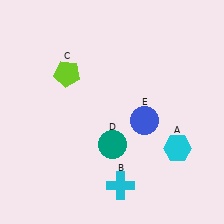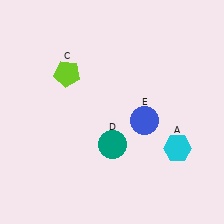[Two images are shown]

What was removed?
The cyan cross (B) was removed in Image 2.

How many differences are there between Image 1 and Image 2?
There is 1 difference between the two images.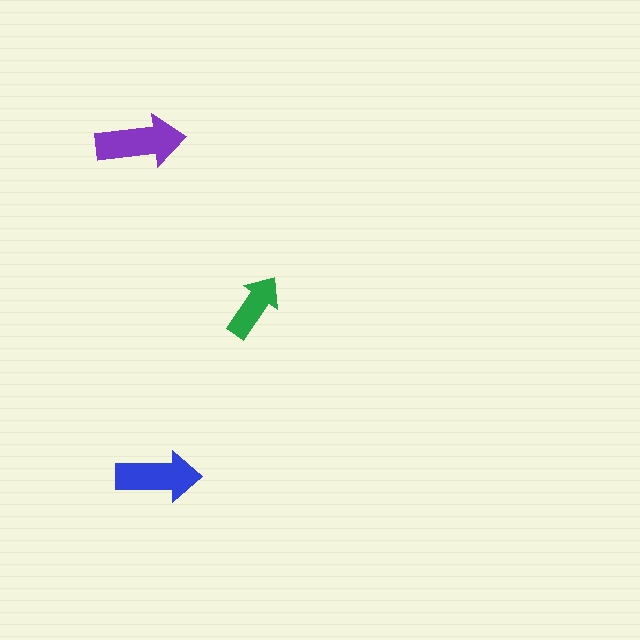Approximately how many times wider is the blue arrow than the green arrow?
About 1.5 times wider.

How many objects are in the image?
There are 3 objects in the image.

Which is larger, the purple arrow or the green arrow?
The purple one.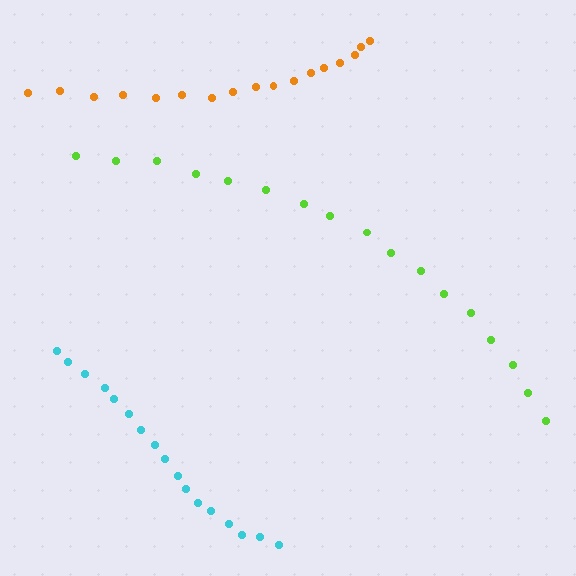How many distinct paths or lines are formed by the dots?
There are 3 distinct paths.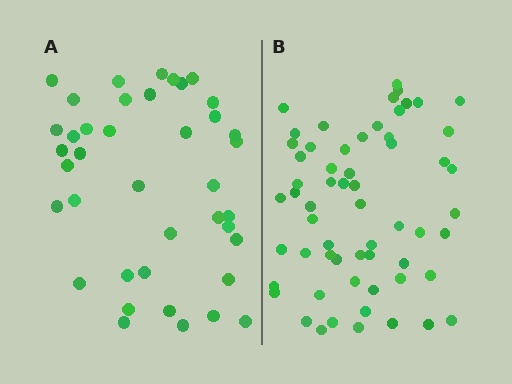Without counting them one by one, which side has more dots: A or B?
Region B (the right region) has more dots.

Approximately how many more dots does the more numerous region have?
Region B has approximately 20 more dots than region A.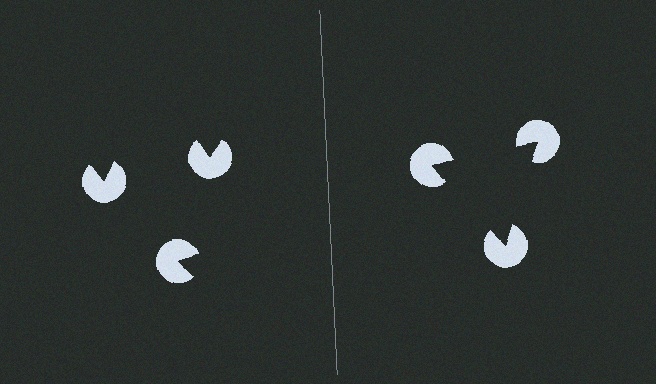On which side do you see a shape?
An illusory triangle appears on the right side. On the left side the wedge cuts are rotated, so no coherent shape forms.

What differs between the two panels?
The pac-man discs are positioned identically on both sides; only the wedge orientations differ. On the right they align to a triangle; on the left they are misaligned.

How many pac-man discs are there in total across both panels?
6 — 3 on each side.